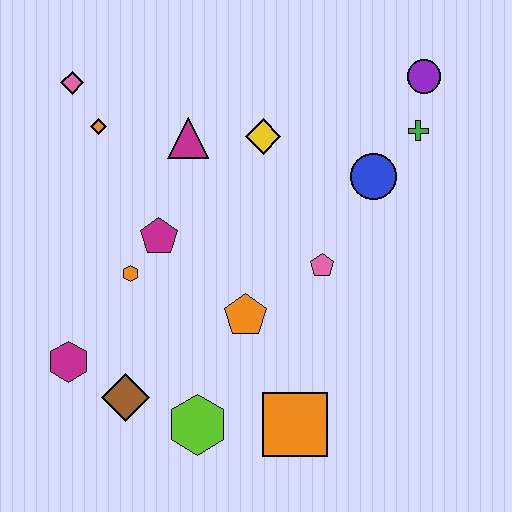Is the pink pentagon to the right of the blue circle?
No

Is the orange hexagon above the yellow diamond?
No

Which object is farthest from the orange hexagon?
The purple circle is farthest from the orange hexagon.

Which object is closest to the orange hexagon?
The magenta pentagon is closest to the orange hexagon.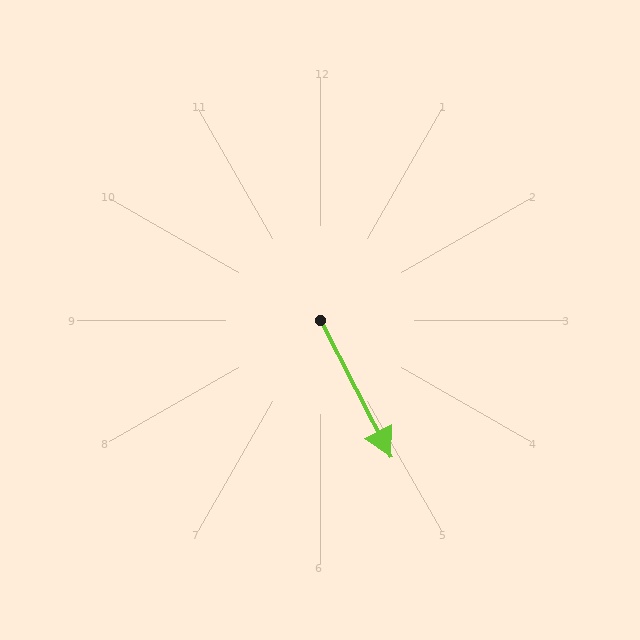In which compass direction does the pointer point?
Southeast.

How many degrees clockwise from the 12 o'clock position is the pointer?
Approximately 153 degrees.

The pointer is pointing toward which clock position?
Roughly 5 o'clock.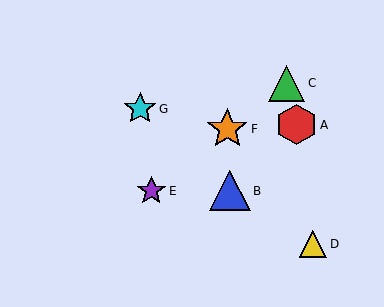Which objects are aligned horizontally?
Objects B, E are aligned horizontally.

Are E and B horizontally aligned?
Yes, both are at y≈191.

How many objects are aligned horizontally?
2 objects (B, E) are aligned horizontally.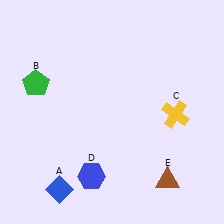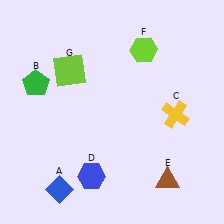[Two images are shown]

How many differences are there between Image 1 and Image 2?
There are 2 differences between the two images.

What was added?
A lime hexagon (F), a lime square (G) were added in Image 2.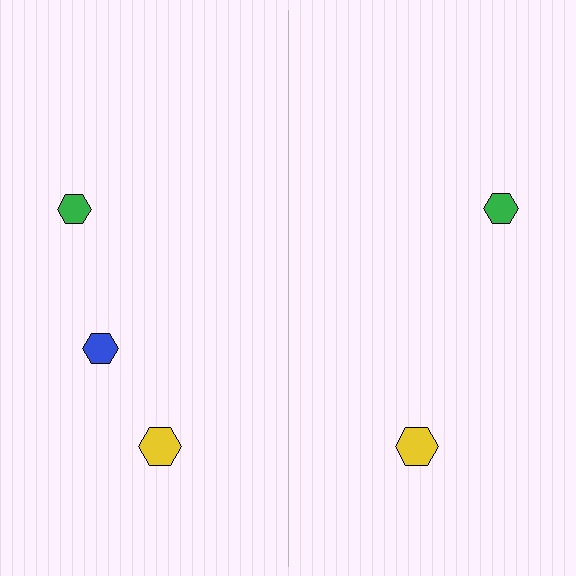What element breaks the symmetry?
A blue hexagon is missing from the right side.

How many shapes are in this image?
There are 5 shapes in this image.